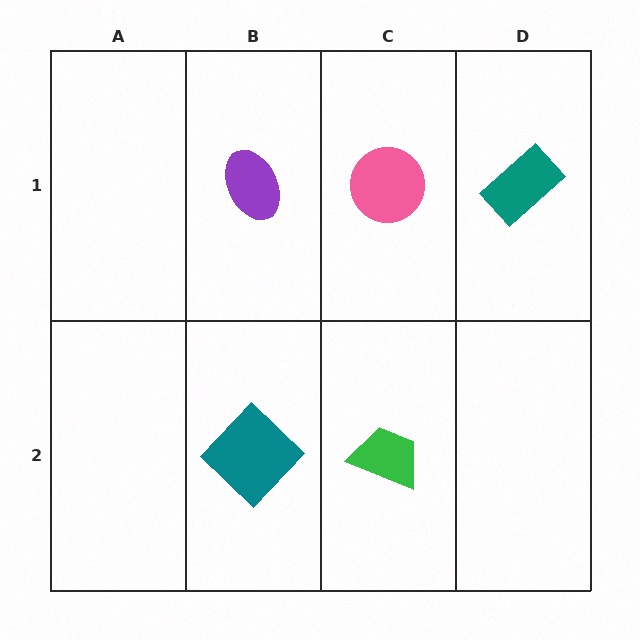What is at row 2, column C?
A green trapezoid.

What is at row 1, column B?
A purple ellipse.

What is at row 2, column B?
A teal diamond.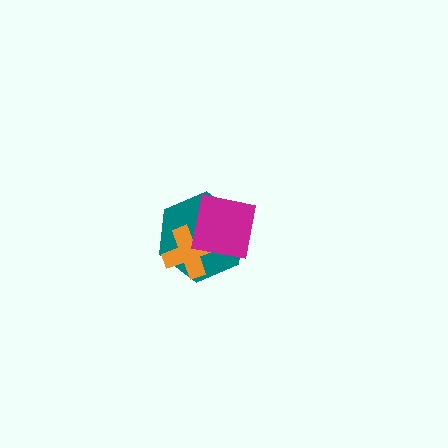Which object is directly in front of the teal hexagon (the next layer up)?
The orange cross is directly in front of the teal hexagon.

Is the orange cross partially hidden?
Yes, it is partially covered by another shape.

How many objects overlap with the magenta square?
2 objects overlap with the magenta square.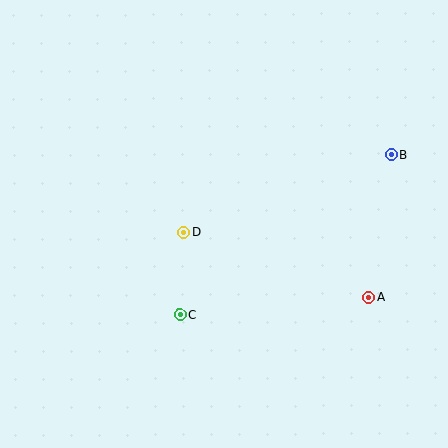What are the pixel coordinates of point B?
Point B is at (391, 155).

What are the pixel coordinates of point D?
Point D is at (184, 232).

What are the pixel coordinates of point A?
Point A is at (369, 298).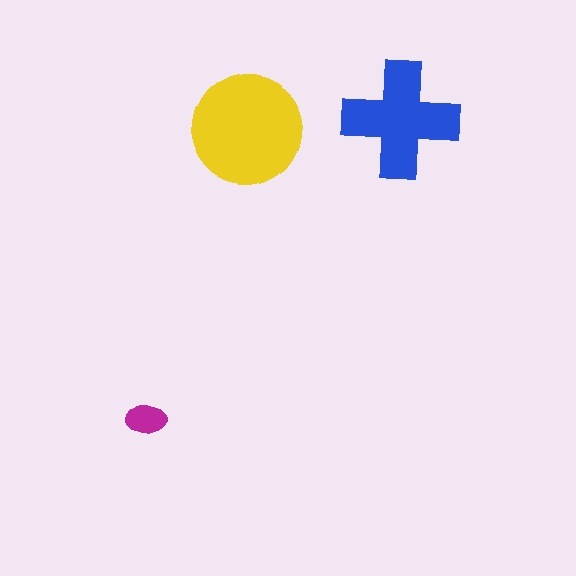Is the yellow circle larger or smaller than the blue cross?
Larger.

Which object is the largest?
The yellow circle.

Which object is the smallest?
The magenta ellipse.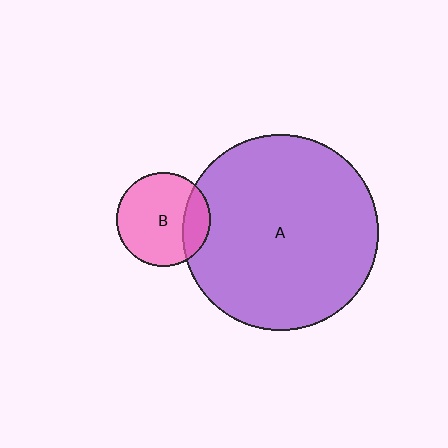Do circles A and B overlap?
Yes.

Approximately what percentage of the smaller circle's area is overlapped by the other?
Approximately 20%.